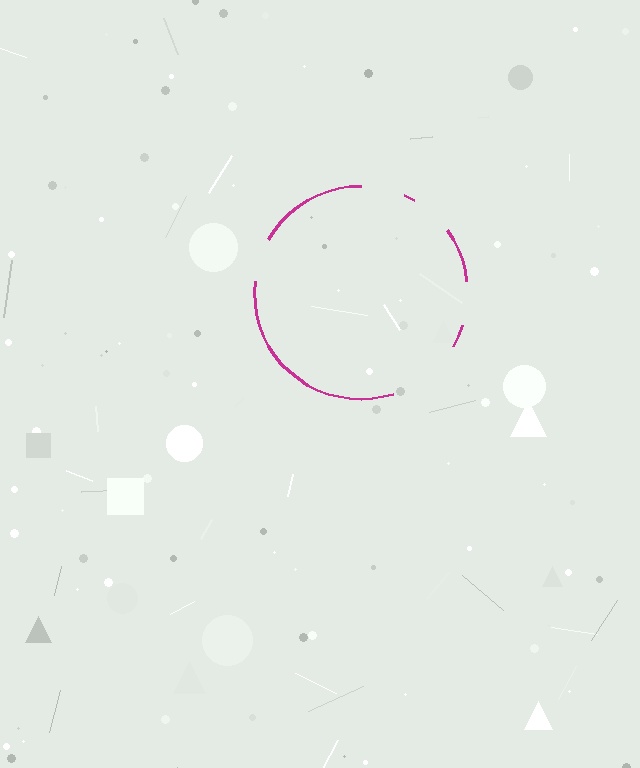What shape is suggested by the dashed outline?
The dashed outline suggests a circle.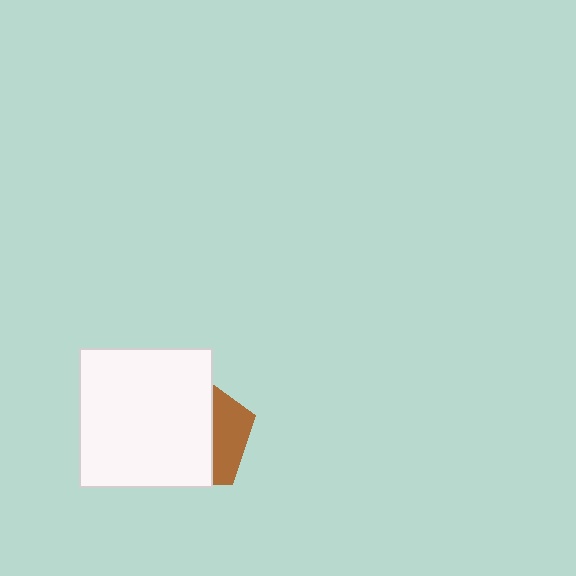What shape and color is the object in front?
The object in front is a white rectangle.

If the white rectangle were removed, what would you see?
You would see the complete brown pentagon.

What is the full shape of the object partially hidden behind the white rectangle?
The partially hidden object is a brown pentagon.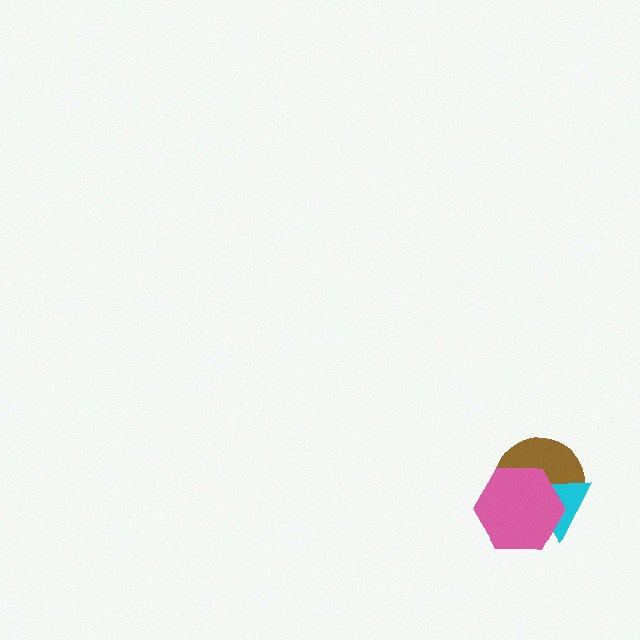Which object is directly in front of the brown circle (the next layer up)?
The cyan triangle is directly in front of the brown circle.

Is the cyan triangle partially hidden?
Yes, it is partially covered by another shape.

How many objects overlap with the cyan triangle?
2 objects overlap with the cyan triangle.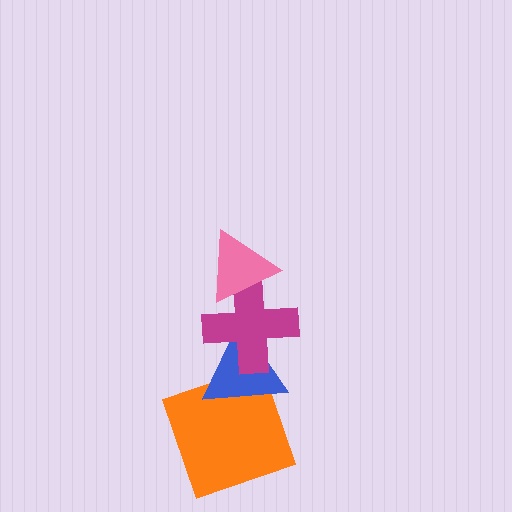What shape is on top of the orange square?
The blue triangle is on top of the orange square.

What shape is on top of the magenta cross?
The pink triangle is on top of the magenta cross.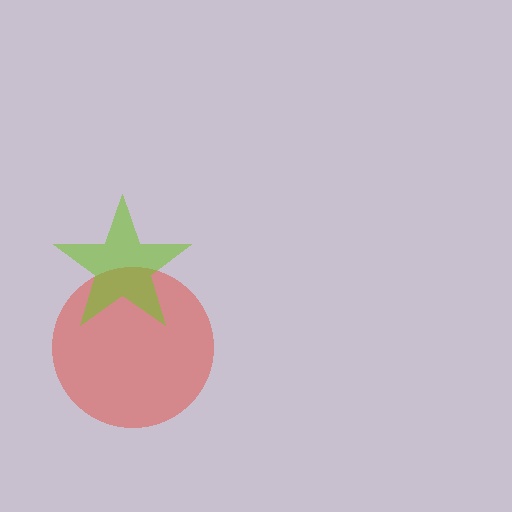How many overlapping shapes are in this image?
There are 2 overlapping shapes in the image.